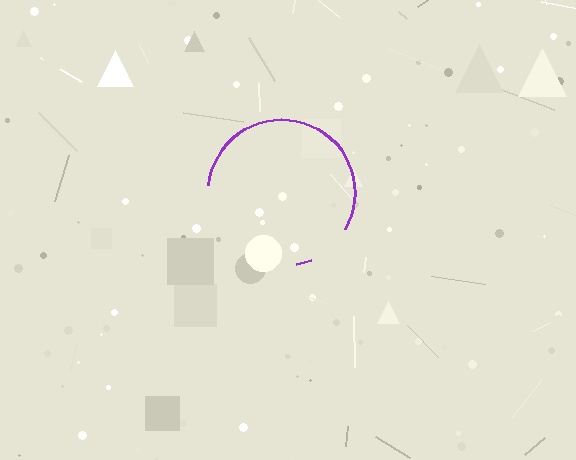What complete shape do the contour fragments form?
The contour fragments form a circle.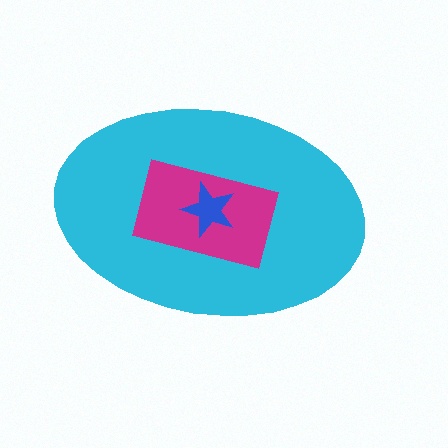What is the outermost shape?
The cyan ellipse.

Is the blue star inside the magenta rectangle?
Yes.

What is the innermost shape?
The blue star.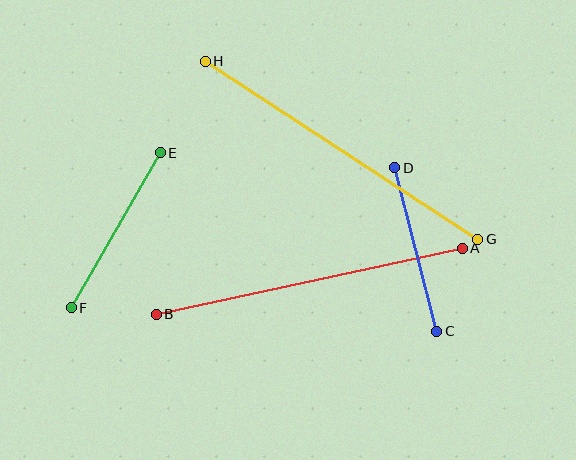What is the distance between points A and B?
The distance is approximately 313 pixels.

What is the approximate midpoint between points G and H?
The midpoint is at approximately (341, 150) pixels.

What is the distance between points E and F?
The distance is approximately 179 pixels.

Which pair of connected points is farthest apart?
Points G and H are farthest apart.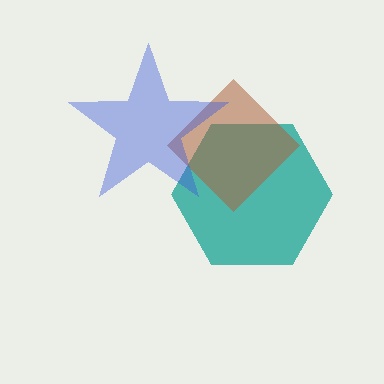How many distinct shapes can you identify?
There are 3 distinct shapes: a teal hexagon, a brown diamond, a blue star.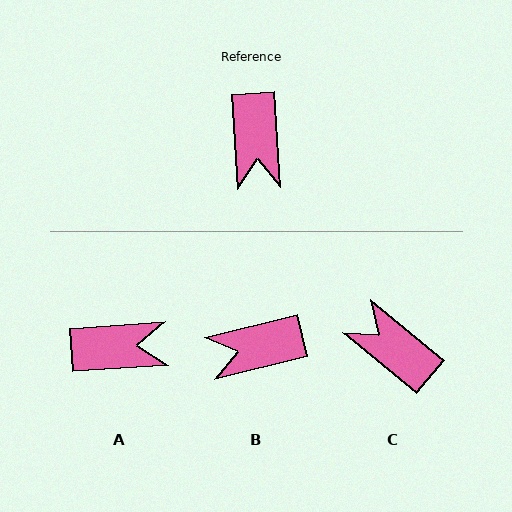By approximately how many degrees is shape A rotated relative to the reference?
Approximately 90 degrees counter-clockwise.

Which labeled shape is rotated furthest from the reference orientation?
C, about 133 degrees away.